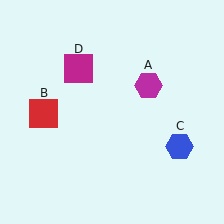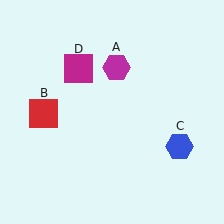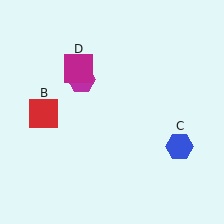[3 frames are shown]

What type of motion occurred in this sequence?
The magenta hexagon (object A) rotated counterclockwise around the center of the scene.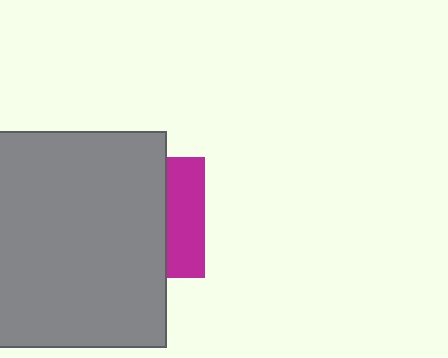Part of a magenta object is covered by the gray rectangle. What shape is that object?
It is a square.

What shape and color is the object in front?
The object in front is a gray rectangle.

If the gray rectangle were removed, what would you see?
You would see the complete magenta square.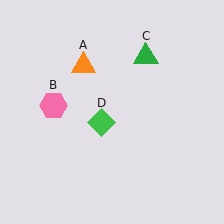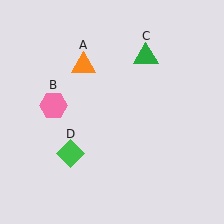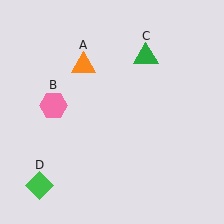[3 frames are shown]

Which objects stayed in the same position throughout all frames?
Orange triangle (object A) and pink hexagon (object B) and green triangle (object C) remained stationary.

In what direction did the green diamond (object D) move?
The green diamond (object D) moved down and to the left.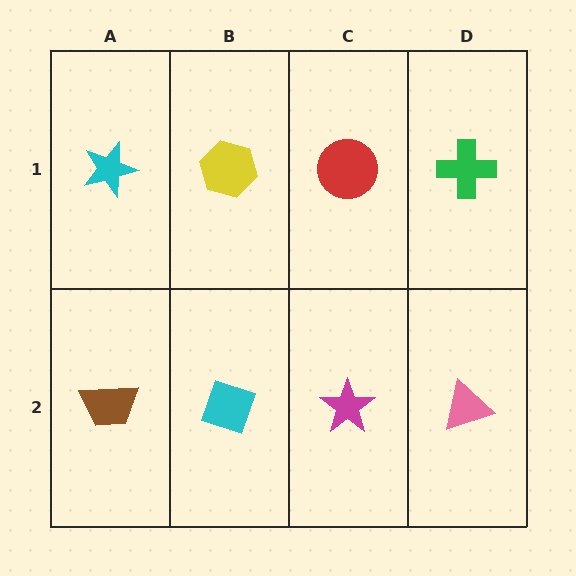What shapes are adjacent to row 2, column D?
A green cross (row 1, column D), a magenta star (row 2, column C).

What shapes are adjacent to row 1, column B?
A cyan diamond (row 2, column B), a cyan star (row 1, column A), a red circle (row 1, column C).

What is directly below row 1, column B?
A cyan diamond.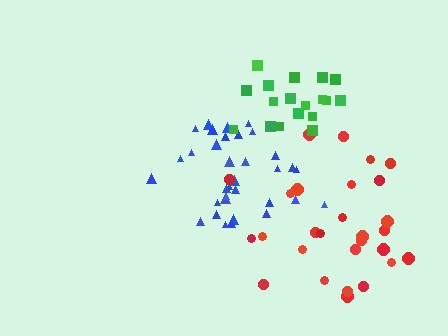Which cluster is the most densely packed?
Green.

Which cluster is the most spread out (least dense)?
Red.